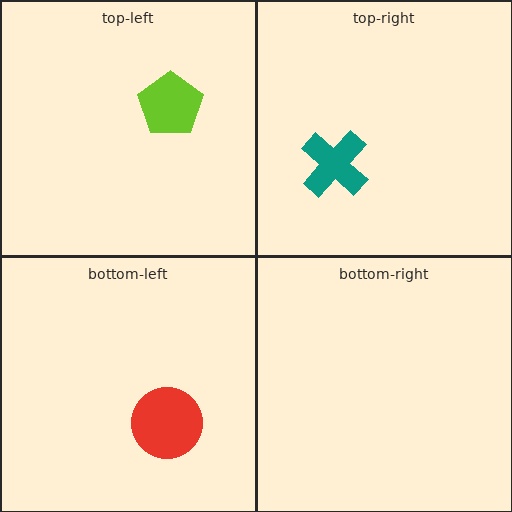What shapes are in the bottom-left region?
The red circle.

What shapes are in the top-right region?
The teal cross.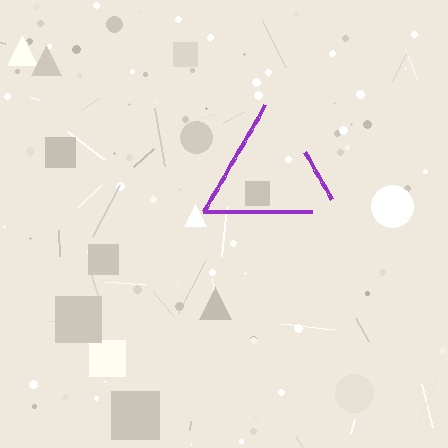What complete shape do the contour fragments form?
The contour fragments form a triangle.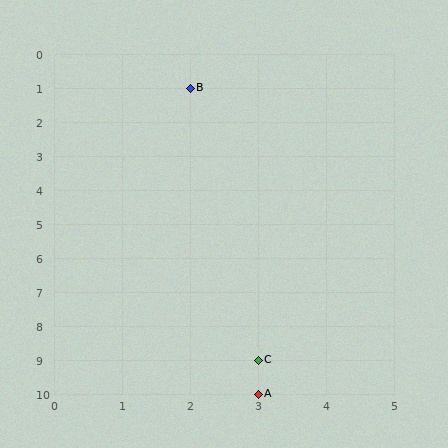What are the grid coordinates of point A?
Point A is at grid coordinates (3, 10).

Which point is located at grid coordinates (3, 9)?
Point C is at (3, 9).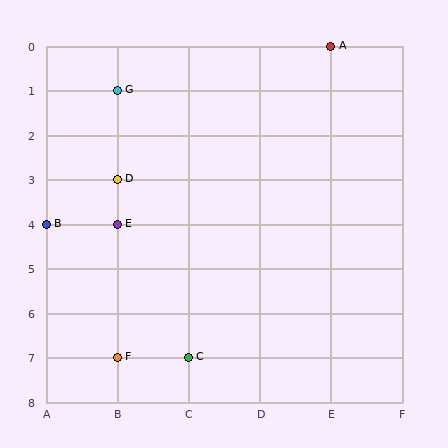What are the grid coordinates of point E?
Point E is at grid coordinates (B, 4).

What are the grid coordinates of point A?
Point A is at grid coordinates (E, 0).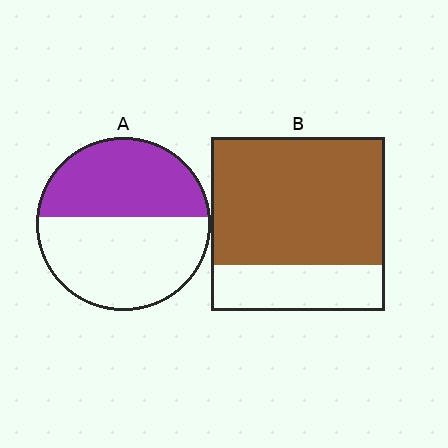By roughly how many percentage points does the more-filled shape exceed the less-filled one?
By roughly 30 percentage points (B over A).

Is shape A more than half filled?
No.